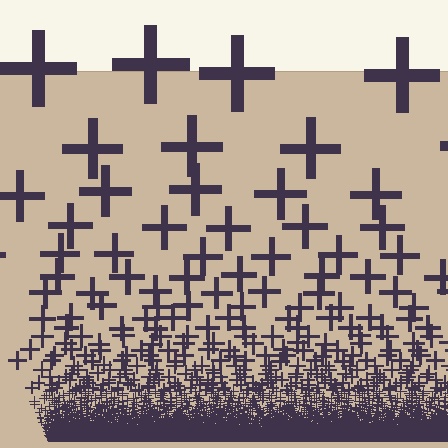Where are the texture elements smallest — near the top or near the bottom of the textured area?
Near the bottom.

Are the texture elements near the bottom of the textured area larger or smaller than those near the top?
Smaller. The gradient is inverted — elements near the bottom are smaller and denser.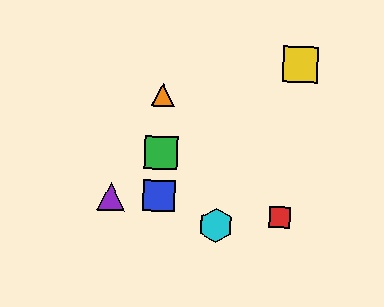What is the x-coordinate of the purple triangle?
The purple triangle is at x≈111.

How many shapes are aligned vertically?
3 shapes (the blue square, the green square, the orange triangle) are aligned vertically.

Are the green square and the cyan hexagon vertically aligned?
No, the green square is at x≈161 and the cyan hexagon is at x≈216.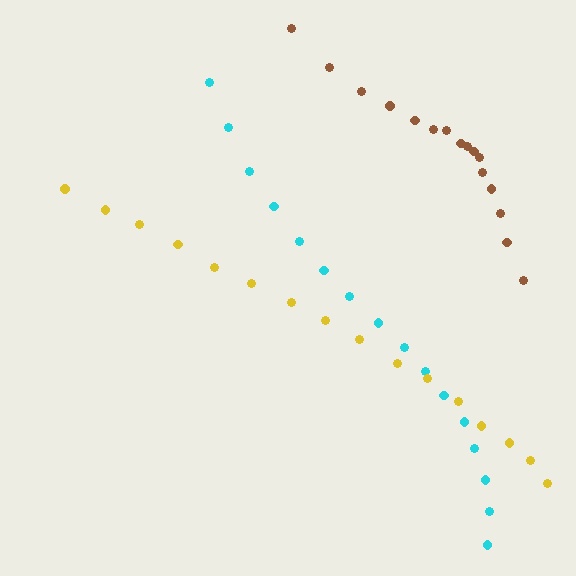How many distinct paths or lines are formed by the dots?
There are 3 distinct paths.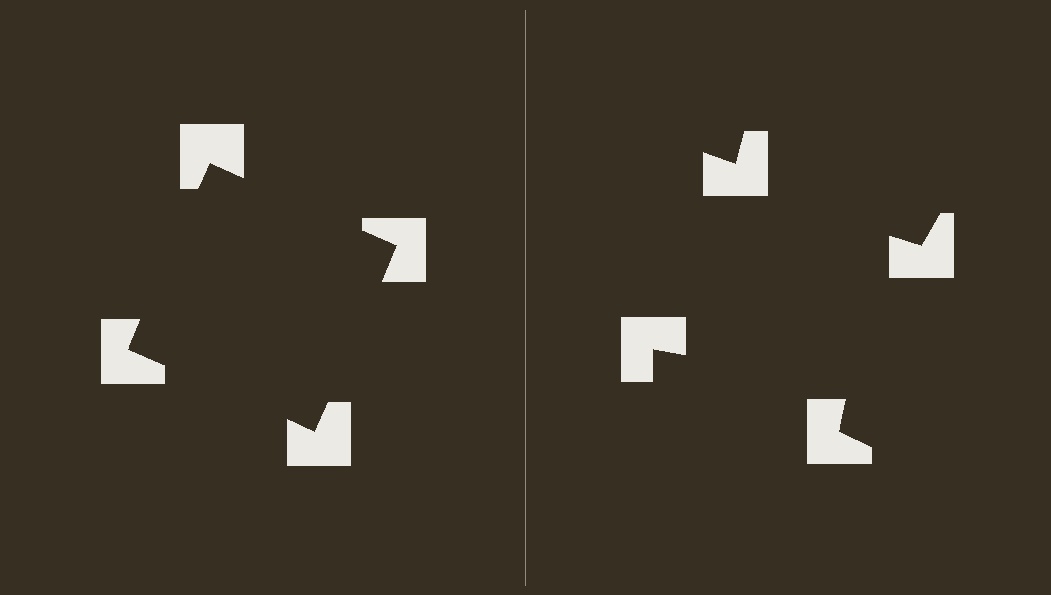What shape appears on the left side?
An illusory square.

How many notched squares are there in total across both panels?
8 — 4 on each side.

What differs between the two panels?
The notched squares are positioned identically on both sides; only the wedge orientations differ. On the left they align to a square; on the right they are misaligned.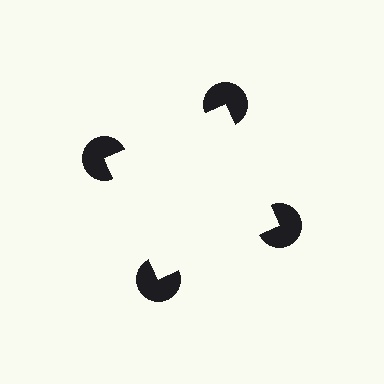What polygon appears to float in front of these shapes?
An illusory square — its edges are inferred from the aligned wedge cuts in the pac-man discs, not physically drawn.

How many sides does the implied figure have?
4 sides.